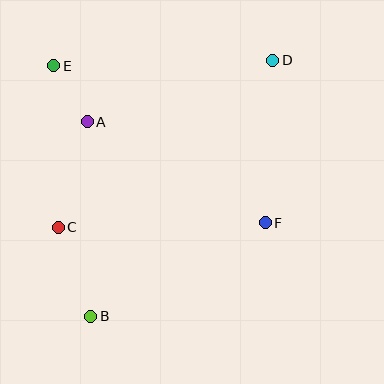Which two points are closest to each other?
Points A and E are closest to each other.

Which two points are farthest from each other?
Points B and D are farthest from each other.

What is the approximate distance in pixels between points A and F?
The distance between A and F is approximately 205 pixels.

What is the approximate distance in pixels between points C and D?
The distance between C and D is approximately 272 pixels.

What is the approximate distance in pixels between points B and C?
The distance between B and C is approximately 95 pixels.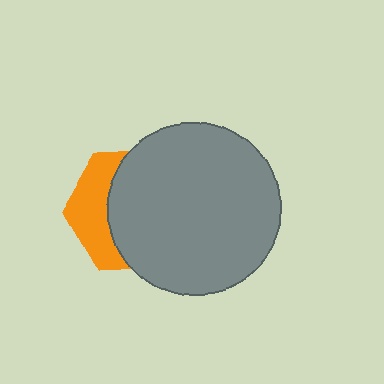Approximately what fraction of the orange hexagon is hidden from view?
Roughly 65% of the orange hexagon is hidden behind the gray circle.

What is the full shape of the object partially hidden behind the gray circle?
The partially hidden object is an orange hexagon.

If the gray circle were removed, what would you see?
You would see the complete orange hexagon.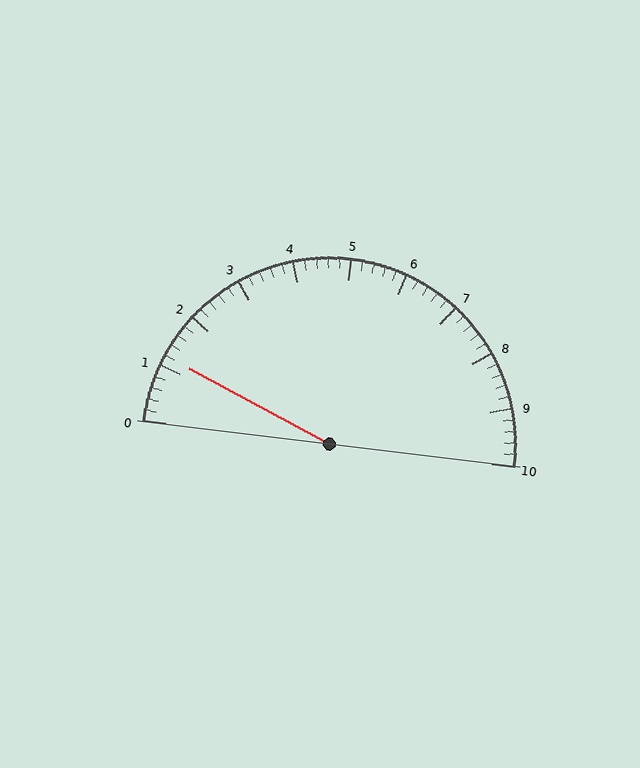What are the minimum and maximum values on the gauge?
The gauge ranges from 0 to 10.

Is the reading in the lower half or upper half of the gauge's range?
The reading is in the lower half of the range (0 to 10).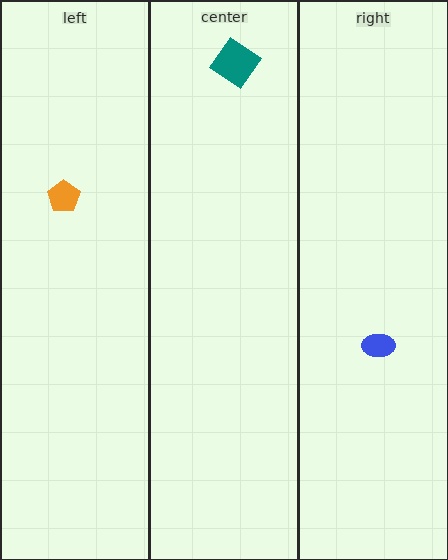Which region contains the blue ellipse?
The right region.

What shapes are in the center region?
The teal diamond.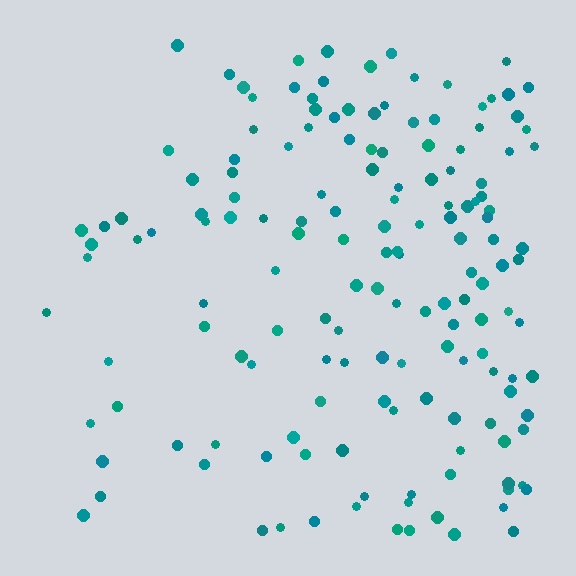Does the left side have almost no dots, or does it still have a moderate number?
Still a moderate number, just noticeably fewer than the right.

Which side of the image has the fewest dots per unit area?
The left.